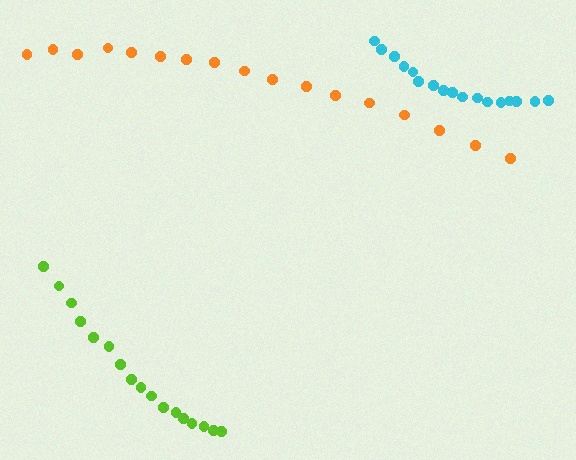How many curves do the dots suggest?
There are 3 distinct paths.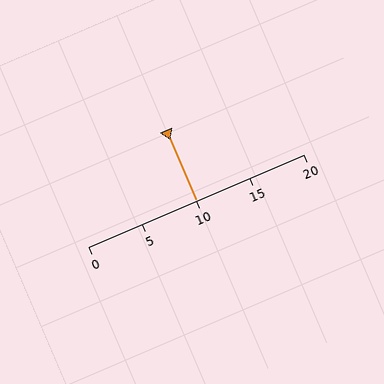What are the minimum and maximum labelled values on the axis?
The axis runs from 0 to 20.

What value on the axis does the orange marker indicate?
The marker indicates approximately 10.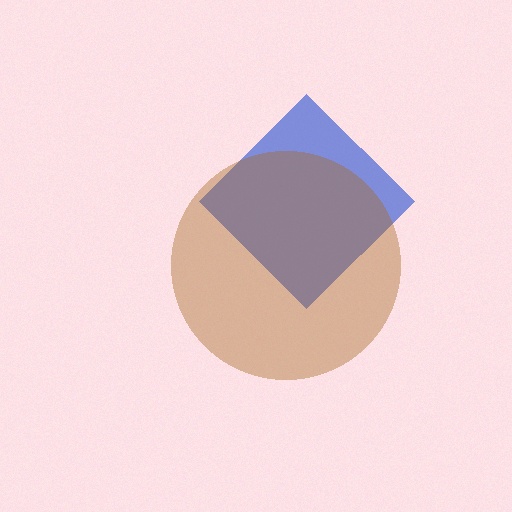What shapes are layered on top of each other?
The layered shapes are: a blue diamond, a brown circle.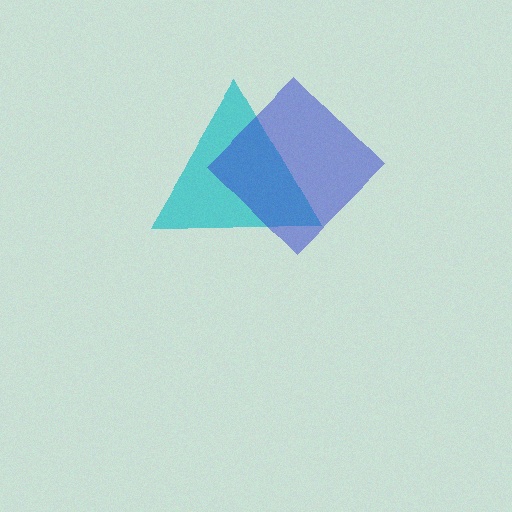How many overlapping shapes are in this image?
There are 2 overlapping shapes in the image.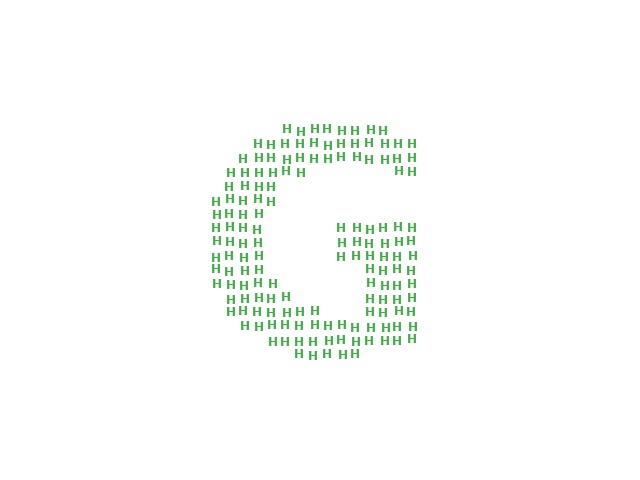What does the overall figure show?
The overall figure shows the letter G.